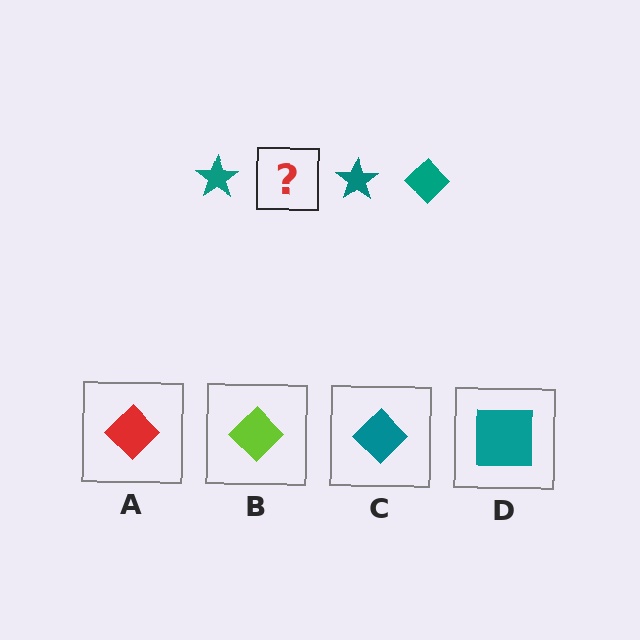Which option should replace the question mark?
Option C.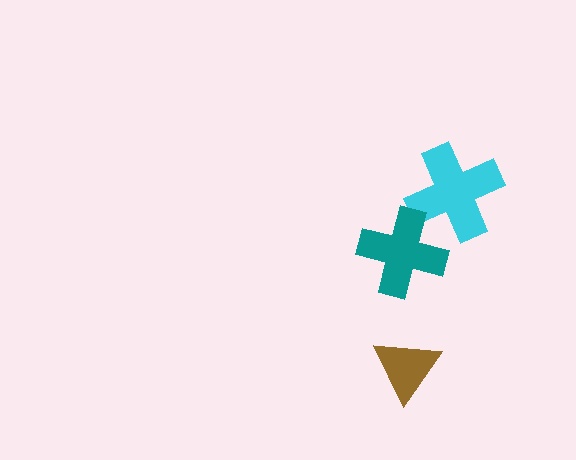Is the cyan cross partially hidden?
Yes, it is partially covered by another shape.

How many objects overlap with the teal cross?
1 object overlaps with the teal cross.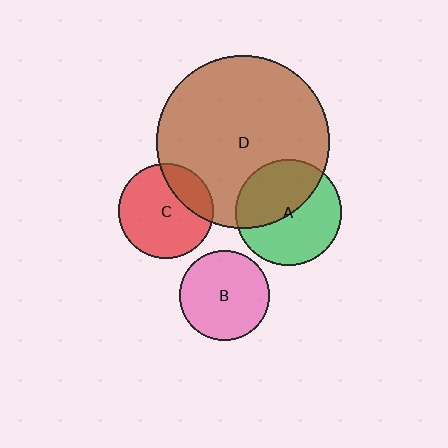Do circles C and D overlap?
Yes.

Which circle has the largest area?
Circle D (brown).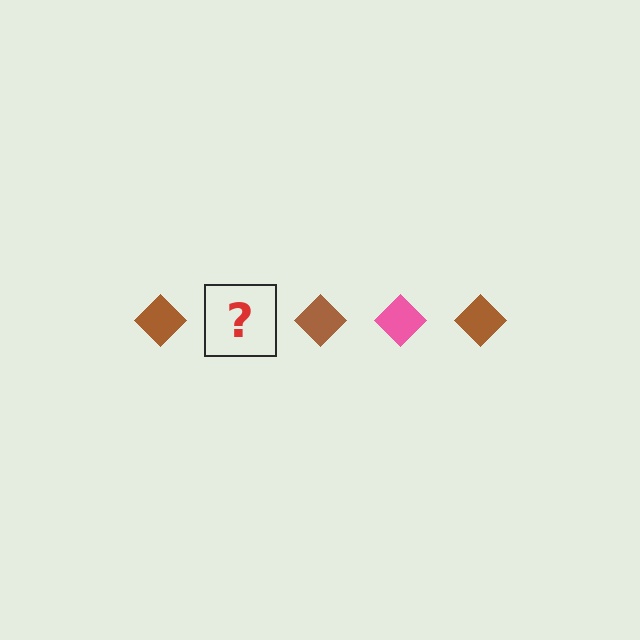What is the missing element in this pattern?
The missing element is a pink diamond.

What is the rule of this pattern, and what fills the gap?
The rule is that the pattern cycles through brown, pink diamonds. The gap should be filled with a pink diamond.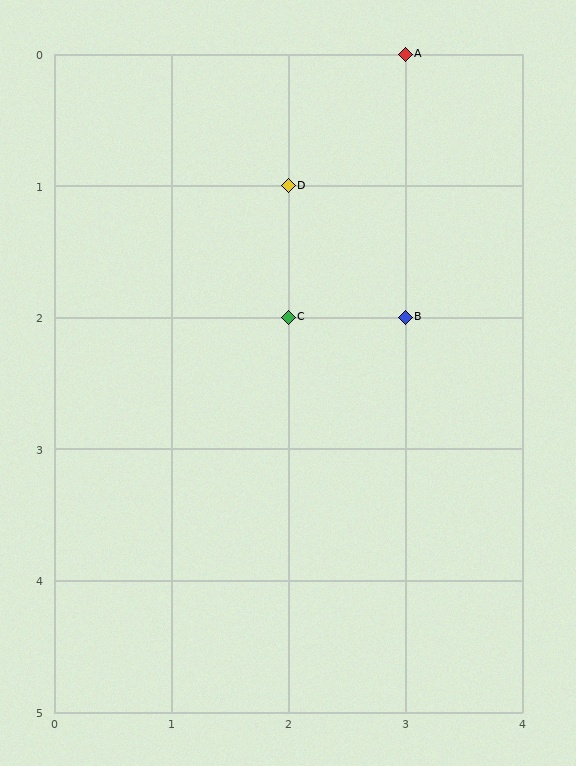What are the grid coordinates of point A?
Point A is at grid coordinates (3, 0).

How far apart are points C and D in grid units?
Points C and D are 1 row apart.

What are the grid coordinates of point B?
Point B is at grid coordinates (3, 2).